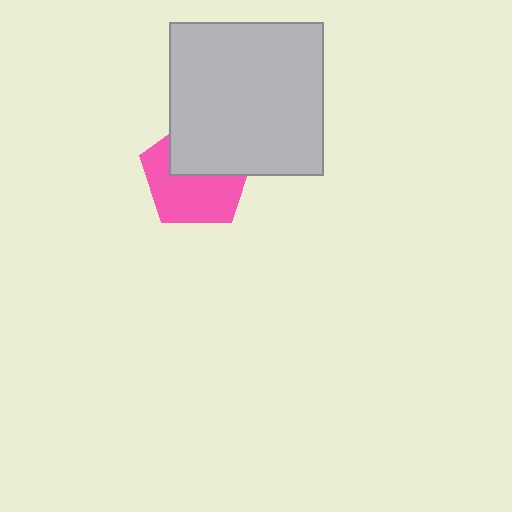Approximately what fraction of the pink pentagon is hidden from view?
Roughly 42% of the pink pentagon is hidden behind the light gray square.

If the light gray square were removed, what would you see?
You would see the complete pink pentagon.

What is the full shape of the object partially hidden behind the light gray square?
The partially hidden object is a pink pentagon.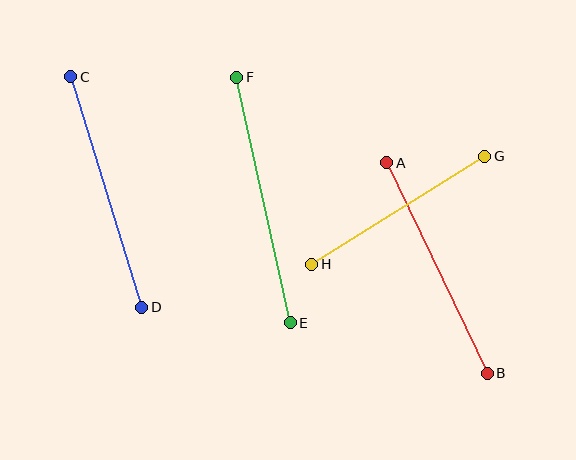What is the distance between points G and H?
The distance is approximately 204 pixels.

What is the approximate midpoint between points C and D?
The midpoint is at approximately (106, 192) pixels.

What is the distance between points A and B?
The distance is approximately 233 pixels.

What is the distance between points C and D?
The distance is approximately 241 pixels.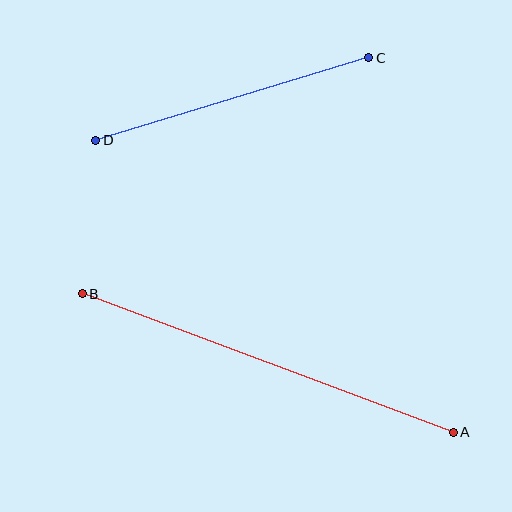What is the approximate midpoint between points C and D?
The midpoint is at approximately (232, 99) pixels.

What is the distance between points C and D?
The distance is approximately 285 pixels.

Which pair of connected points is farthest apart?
Points A and B are farthest apart.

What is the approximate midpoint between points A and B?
The midpoint is at approximately (268, 363) pixels.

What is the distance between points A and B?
The distance is approximately 396 pixels.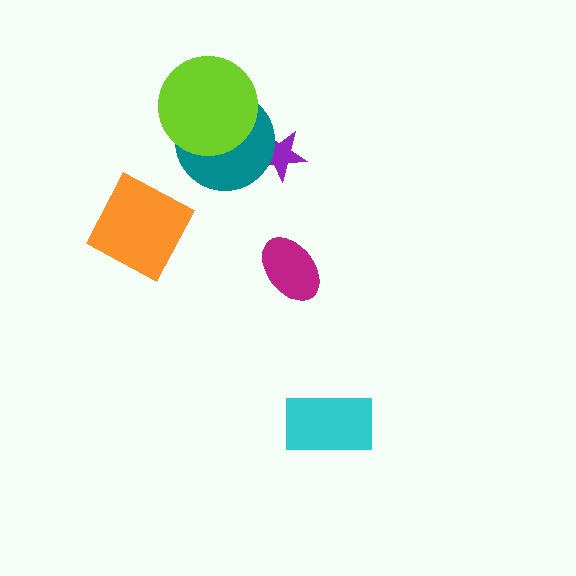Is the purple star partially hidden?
Yes, it is partially covered by another shape.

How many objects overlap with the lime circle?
1 object overlaps with the lime circle.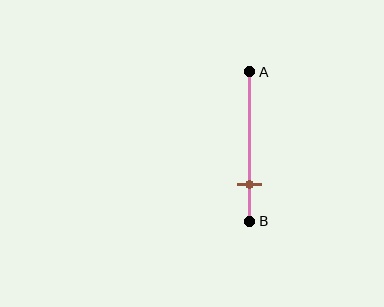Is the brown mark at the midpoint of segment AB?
No, the mark is at about 75% from A, not at the 50% midpoint.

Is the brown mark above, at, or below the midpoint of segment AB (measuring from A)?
The brown mark is below the midpoint of segment AB.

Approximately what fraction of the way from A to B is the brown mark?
The brown mark is approximately 75% of the way from A to B.